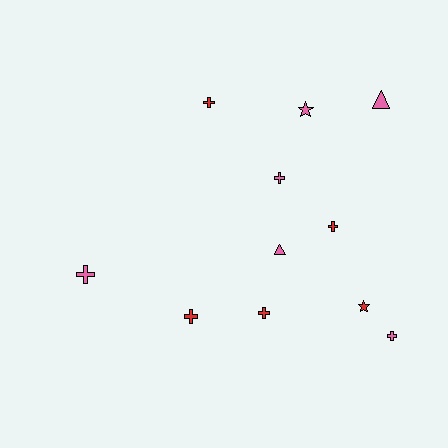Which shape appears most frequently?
Cross, with 7 objects.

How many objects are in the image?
There are 11 objects.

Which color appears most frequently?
Pink, with 6 objects.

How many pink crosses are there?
There are 3 pink crosses.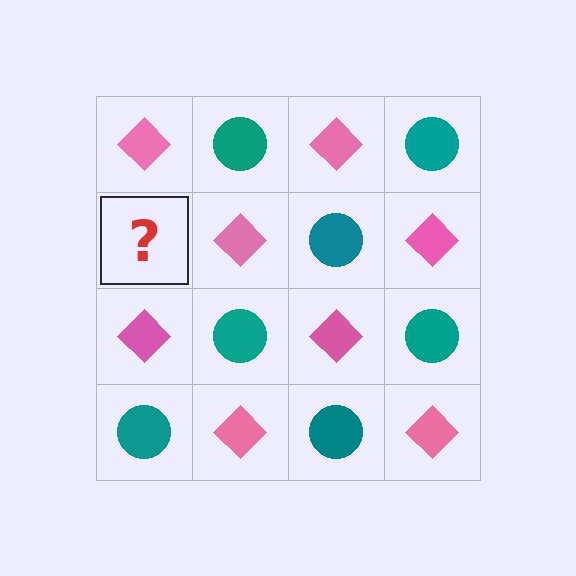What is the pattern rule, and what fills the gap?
The rule is that it alternates pink diamond and teal circle in a checkerboard pattern. The gap should be filled with a teal circle.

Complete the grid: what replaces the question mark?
The question mark should be replaced with a teal circle.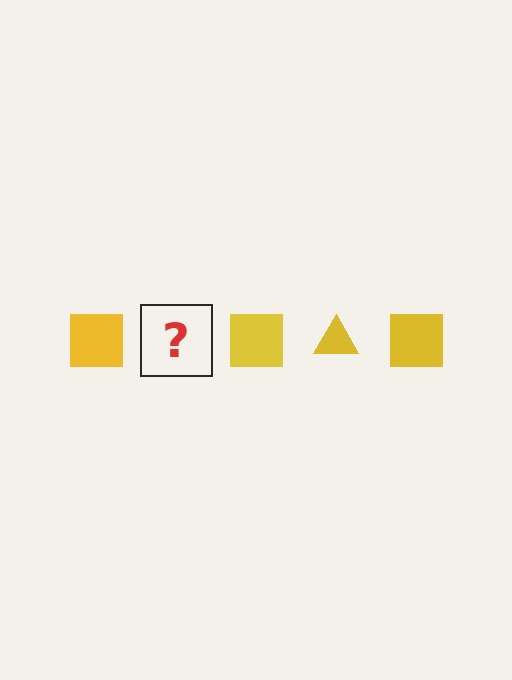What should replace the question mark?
The question mark should be replaced with a yellow triangle.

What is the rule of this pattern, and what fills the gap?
The rule is that the pattern cycles through square, triangle shapes in yellow. The gap should be filled with a yellow triangle.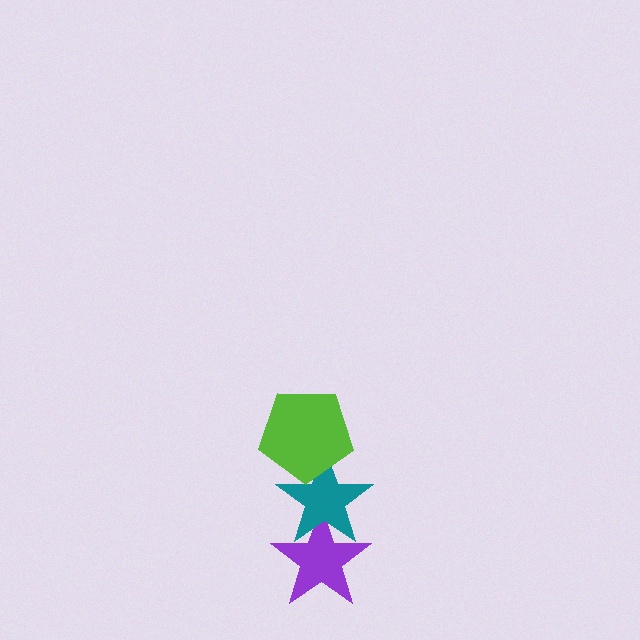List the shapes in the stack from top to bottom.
From top to bottom: the lime pentagon, the teal star, the purple star.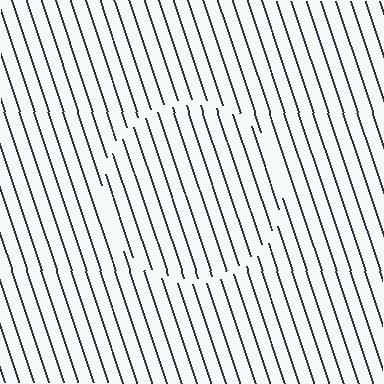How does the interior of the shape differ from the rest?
The interior of the shape contains the same grating, shifted by half a period — the contour is defined by the phase discontinuity where line-ends from the inner and outer gratings abut.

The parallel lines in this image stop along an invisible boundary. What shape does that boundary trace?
An illusory circle. The interior of the shape contains the same grating, shifted by half a period — the contour is defined by the phase discontinuity where line-ends from the inner and outer gratings abut.